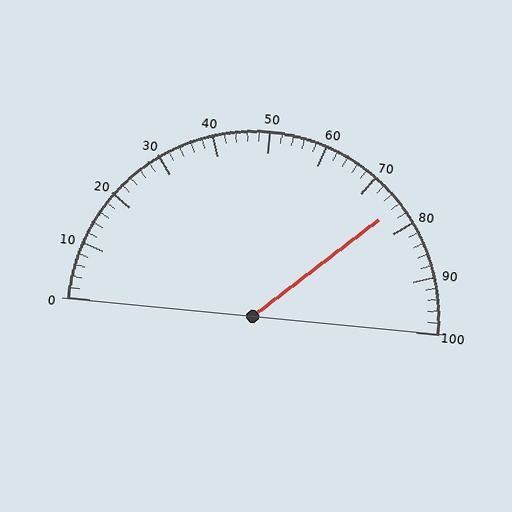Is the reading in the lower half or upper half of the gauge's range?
The reading is in the upper half of the range (0 to 100).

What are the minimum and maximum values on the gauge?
The gauge ranges from 0 to 100.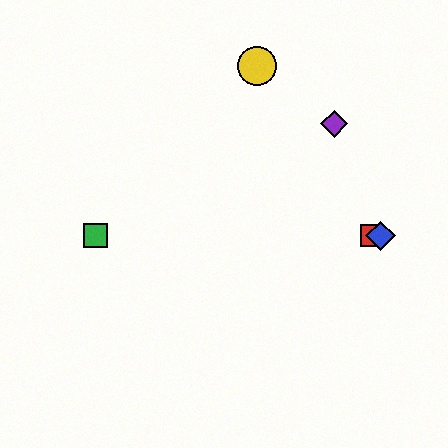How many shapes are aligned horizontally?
3 shapes (the red square, the blue diamond, the green square) are aligned horizontally.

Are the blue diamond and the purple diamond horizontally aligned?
No, the blue diamond is at y≈236 and the purple diamond is at y≈124.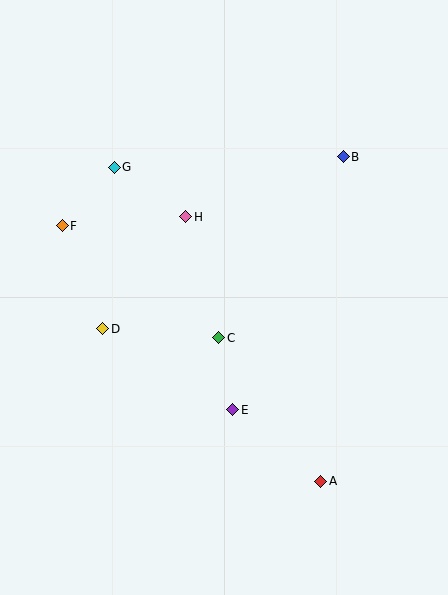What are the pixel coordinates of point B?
Point B is at (343, 157).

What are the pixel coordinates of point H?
Point H is at (186, 217).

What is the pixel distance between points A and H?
The distance between A and H is 297 pixels.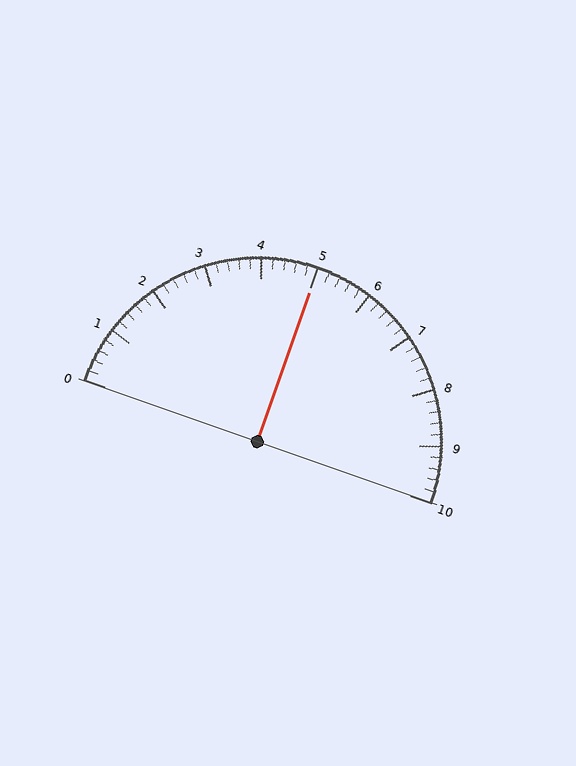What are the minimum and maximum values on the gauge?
The gauge ranges from 0 to 10.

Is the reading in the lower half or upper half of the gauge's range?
The reading is in the upper half of the range (0 to 10).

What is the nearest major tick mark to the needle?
The nearest major tick mark is 5.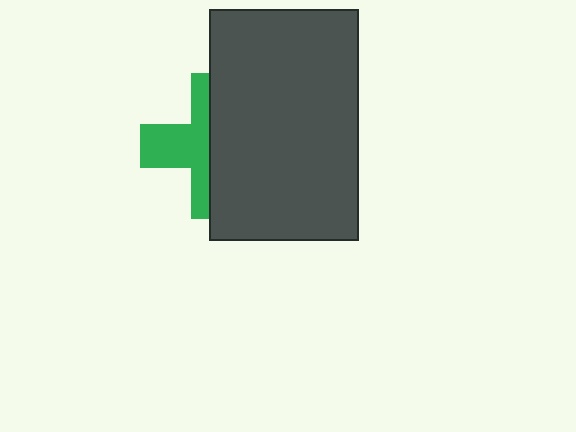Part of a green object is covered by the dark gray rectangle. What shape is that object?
It is a cross.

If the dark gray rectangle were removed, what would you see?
You would see the complete green cross.